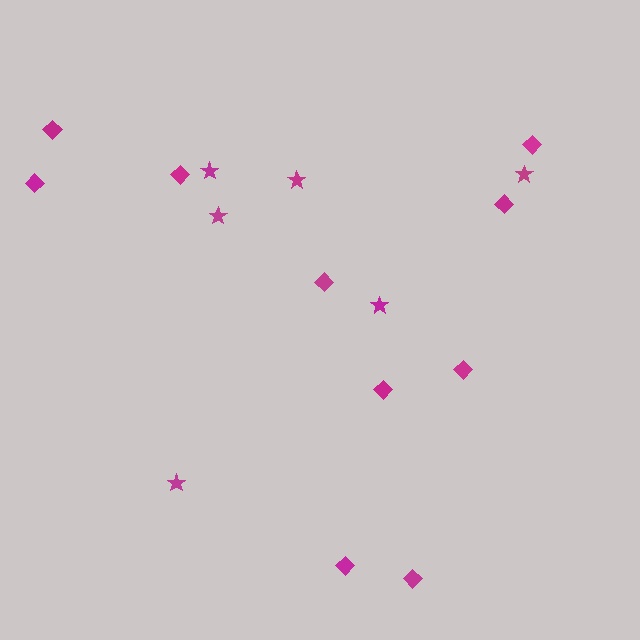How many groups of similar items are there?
There are 2 groups: one group of stars (6) and one group of diamonds (10).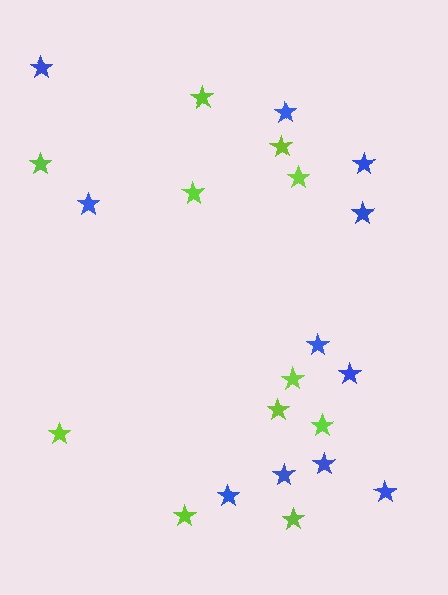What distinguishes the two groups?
There are 2 groups: one group of lime stars (11) and one group of blue stars (11).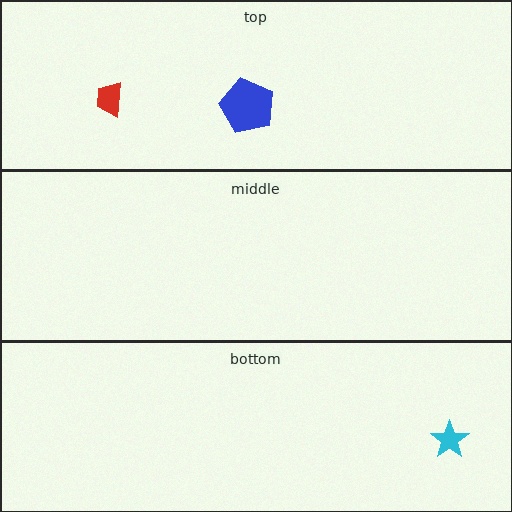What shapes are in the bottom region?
The cyan star.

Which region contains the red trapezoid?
The top region.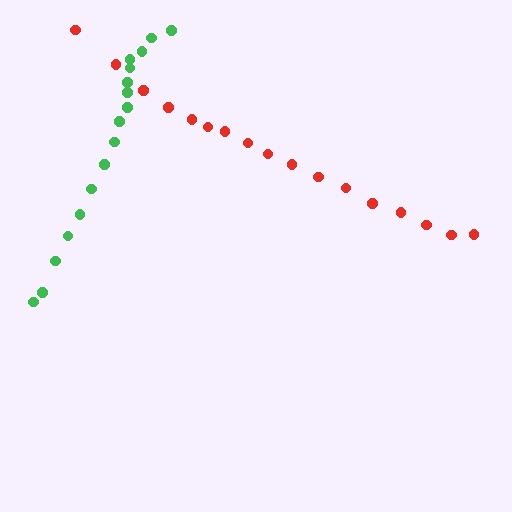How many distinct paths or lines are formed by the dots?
There are 2 distinct paths.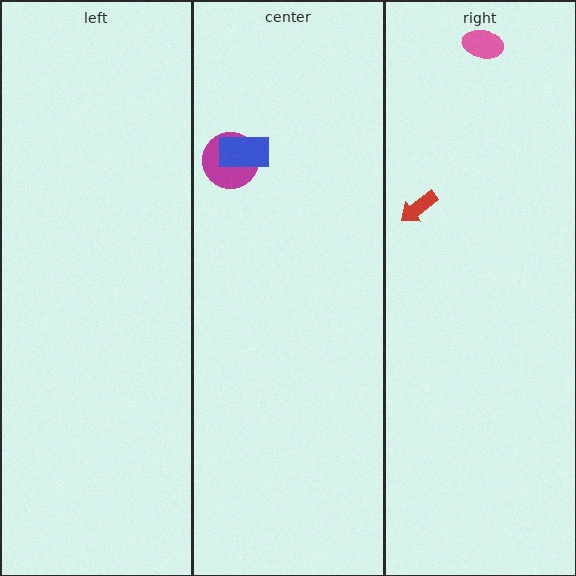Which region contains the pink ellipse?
The right region.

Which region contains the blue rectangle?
The center region.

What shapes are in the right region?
The red arrow, the pink ellipse.